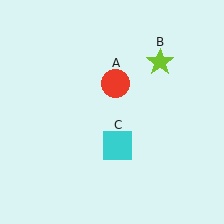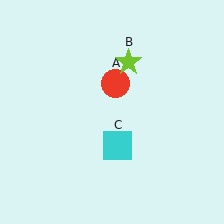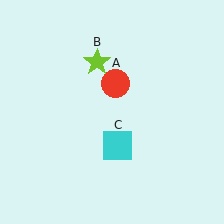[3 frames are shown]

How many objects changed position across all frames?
1 object changed position: lime star (object B).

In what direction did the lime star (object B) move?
The lime star (object B) moved left.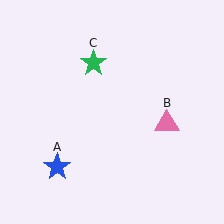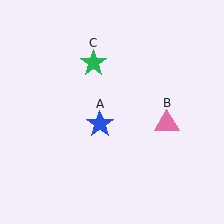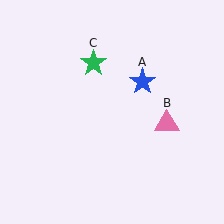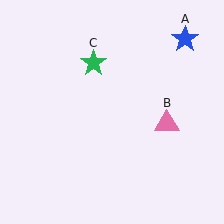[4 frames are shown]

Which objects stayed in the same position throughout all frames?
Pink triangle (object B) and green star (object C) remained stationary.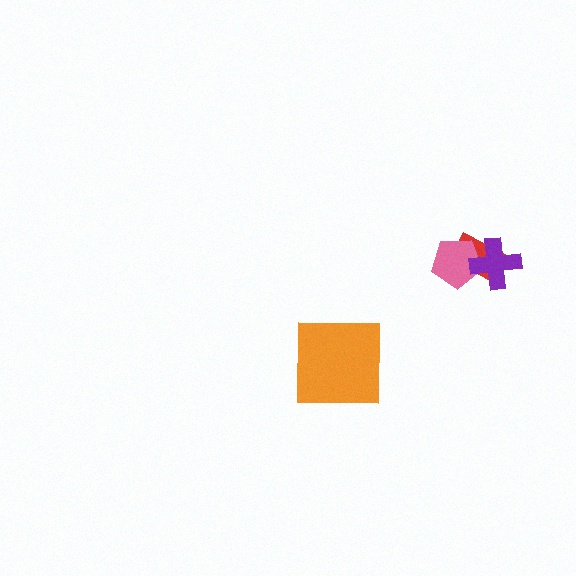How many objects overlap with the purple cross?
2 objects overlap with the purple cross.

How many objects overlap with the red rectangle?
2 objects overlap with the red rectangle.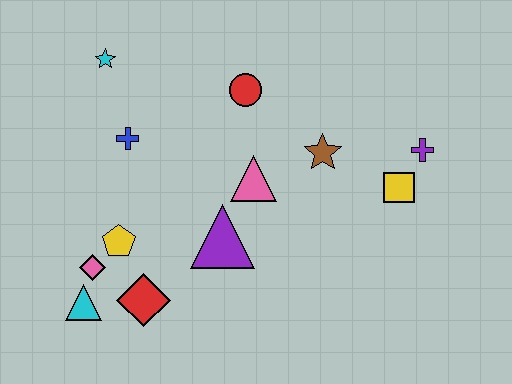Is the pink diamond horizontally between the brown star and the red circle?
No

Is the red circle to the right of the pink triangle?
No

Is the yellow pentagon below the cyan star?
Yes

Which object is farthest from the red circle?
The cyan triangle is farthest from the red circle.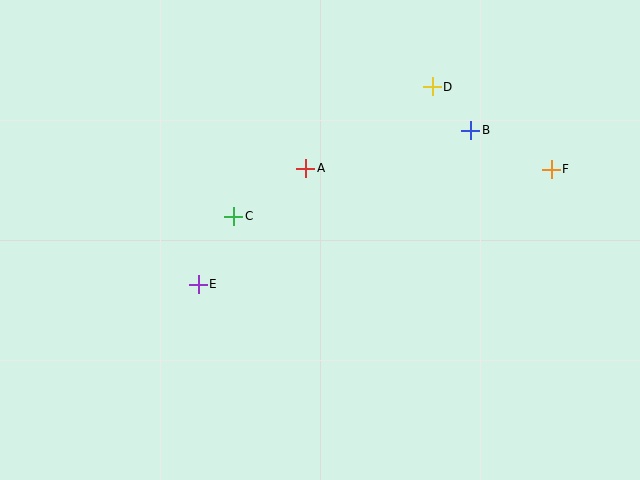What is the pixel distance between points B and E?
The distance between B and E is 313 pixels.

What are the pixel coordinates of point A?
Point A is at (306, 168).